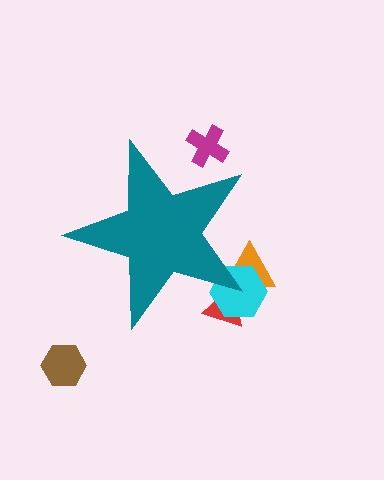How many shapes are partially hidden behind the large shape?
4 shapes are partially hidden.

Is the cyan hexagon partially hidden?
Yes, the cyan hexagon is partially hidden behind the teal star.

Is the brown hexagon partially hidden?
No, the brown hexagon is fully visible.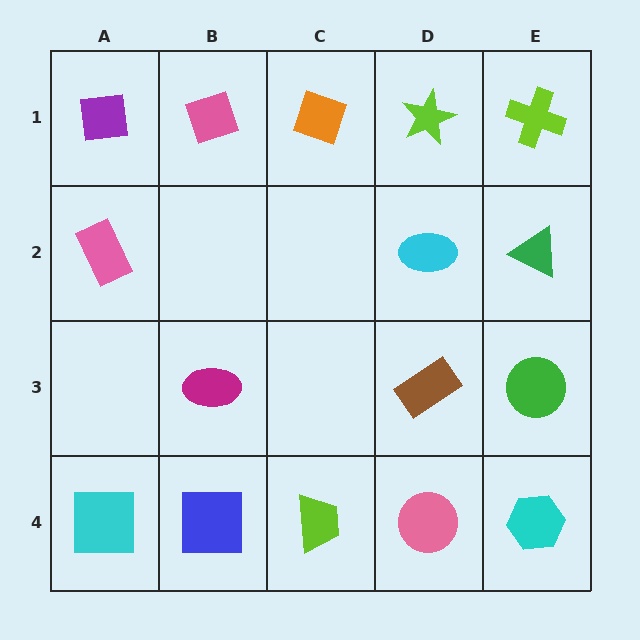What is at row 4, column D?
A pink circle.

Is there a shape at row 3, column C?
No, that cell is empty.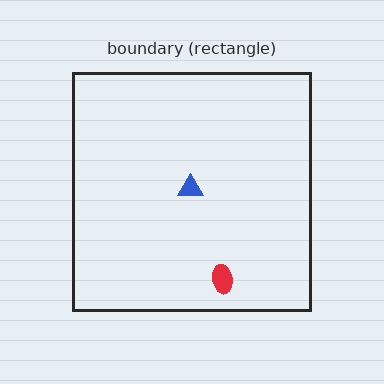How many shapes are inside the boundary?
2 inside, 0 outside.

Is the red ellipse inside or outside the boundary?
Inside.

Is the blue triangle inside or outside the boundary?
Inside.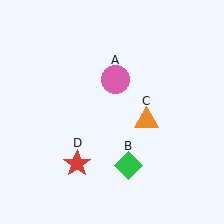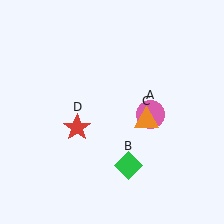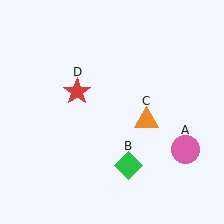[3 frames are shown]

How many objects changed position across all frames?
2 objects changed position: pink circle (object A), red star (object D).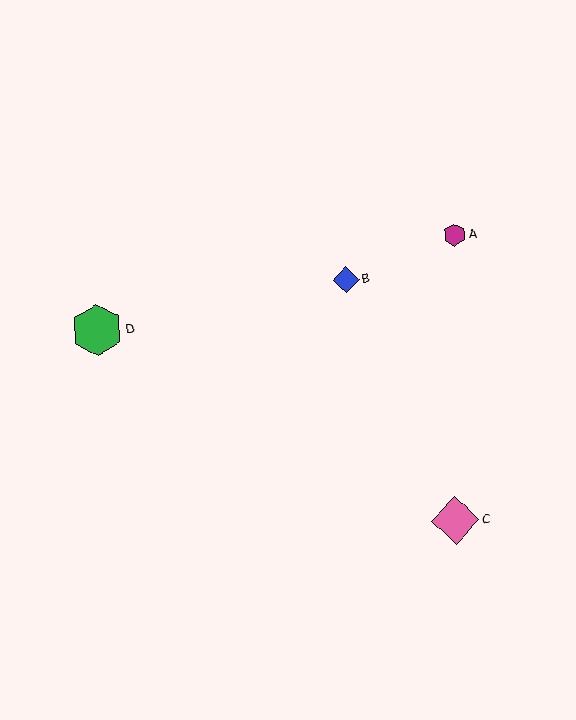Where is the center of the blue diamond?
The center of the blue diamond is at (346, 280).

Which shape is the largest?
The green hexagon (labeled D) is the largest.